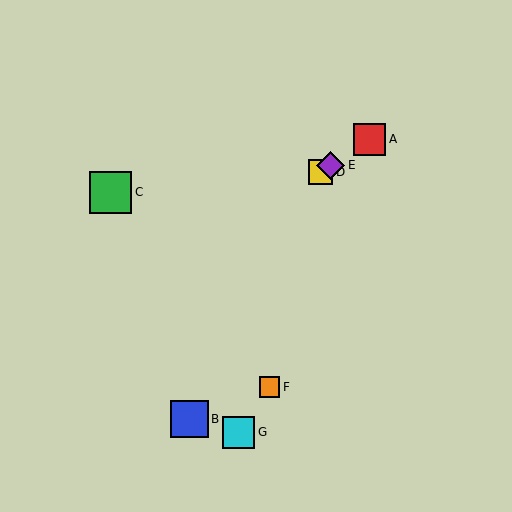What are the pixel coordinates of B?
Object B is at (190, 419).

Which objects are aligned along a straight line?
Objects A, D, E are aligned along a straight line.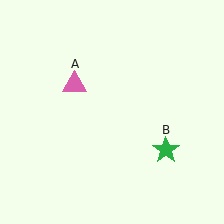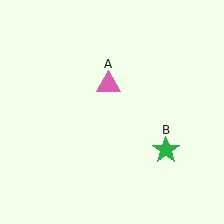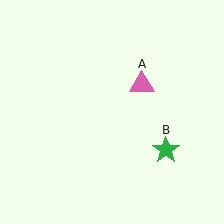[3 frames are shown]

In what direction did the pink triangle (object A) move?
The pink triangle (object A) moved right.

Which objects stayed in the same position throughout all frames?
Green star (object B) remained stationary.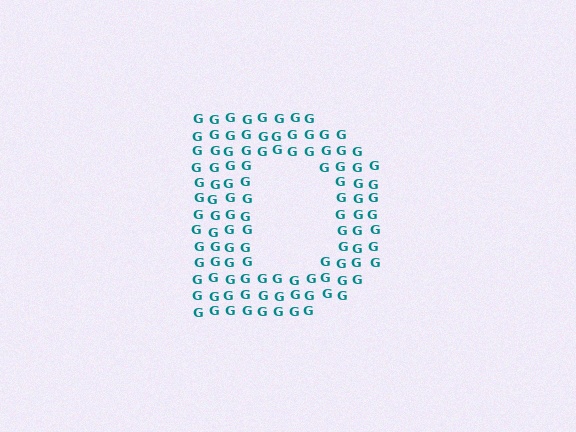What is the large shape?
The large shape is the letter D.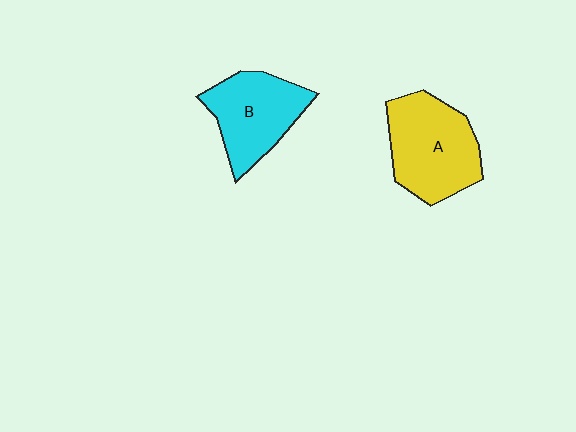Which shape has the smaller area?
Shape B (cyan).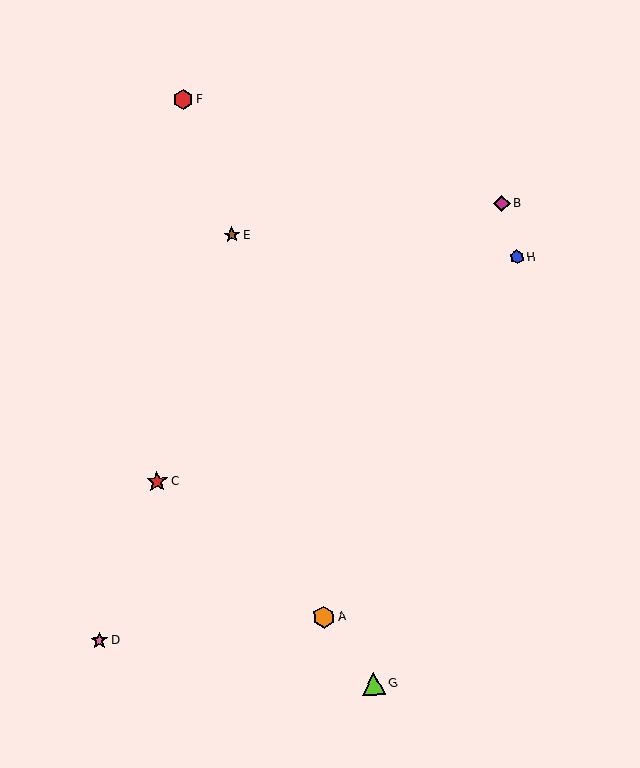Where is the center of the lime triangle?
The center of the lime triangle is at (374, 684).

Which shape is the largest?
The lime triangle (labeled G) is the largest.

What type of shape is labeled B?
Shape B is a magenta diamond.